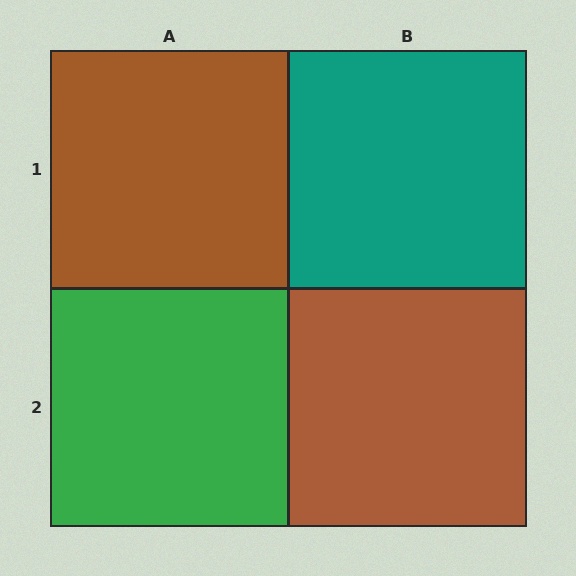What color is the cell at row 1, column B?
Teal.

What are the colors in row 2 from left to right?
Green, brown.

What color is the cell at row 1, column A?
Brown.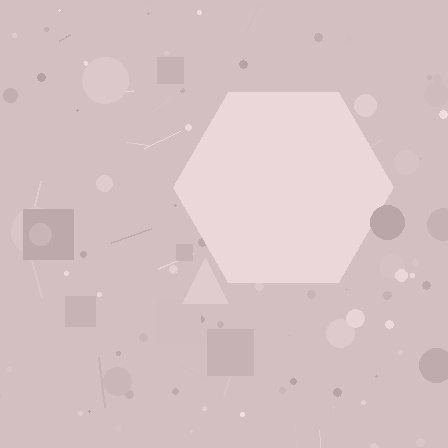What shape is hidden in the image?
A hexagon is hidden in the image.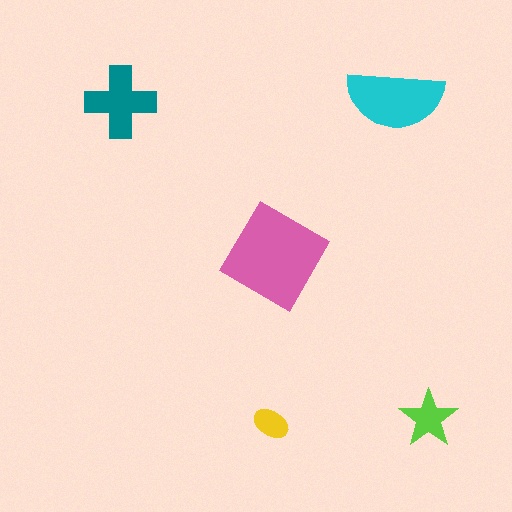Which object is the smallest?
The yellow ellipse.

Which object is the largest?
The pink diamond.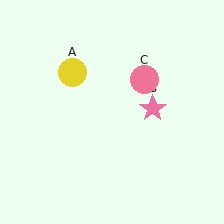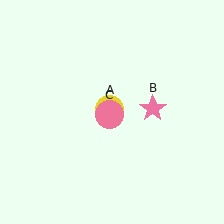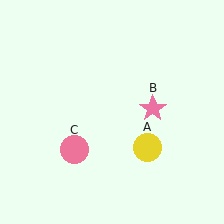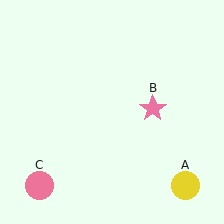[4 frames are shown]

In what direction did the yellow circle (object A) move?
The yellow circle (object A) moved down and to the right.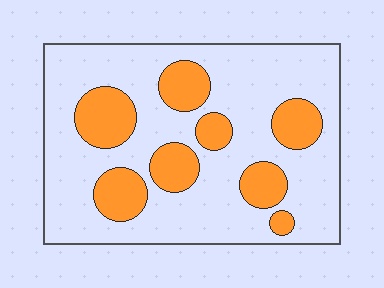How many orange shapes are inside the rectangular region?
8.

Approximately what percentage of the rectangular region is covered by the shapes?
Approximately 25%.